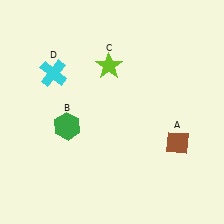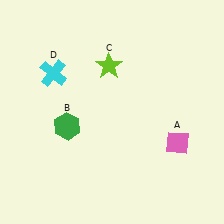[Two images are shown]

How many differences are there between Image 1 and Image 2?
There is 1 difference between the two images.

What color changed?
The diamond (A) changed from brown in Image 1 to pink in Image 2.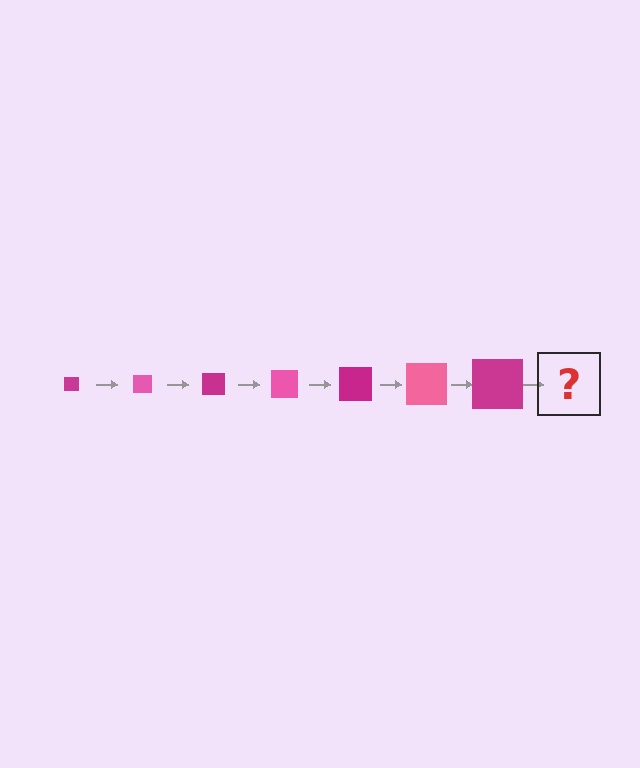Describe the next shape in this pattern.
It should be a pink square, larger than the previous one.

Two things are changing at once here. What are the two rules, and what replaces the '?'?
The two rules are that the square grows larger each step and the color cycles through magenta and pink. The '?' should be a pink square, larger than the previous one.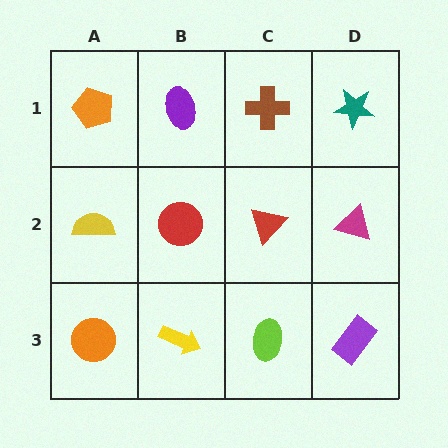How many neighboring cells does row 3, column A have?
2.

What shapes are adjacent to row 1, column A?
A yellow semicircle (row 2, column A), a purple ellipse (row 1, column B).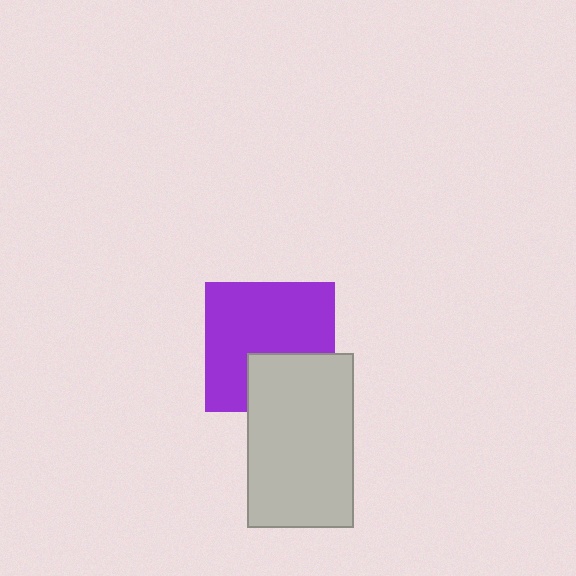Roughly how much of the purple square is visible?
Most of it is visible (roughly 70%).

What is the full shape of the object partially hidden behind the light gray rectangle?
The partially hidden object is a purple square.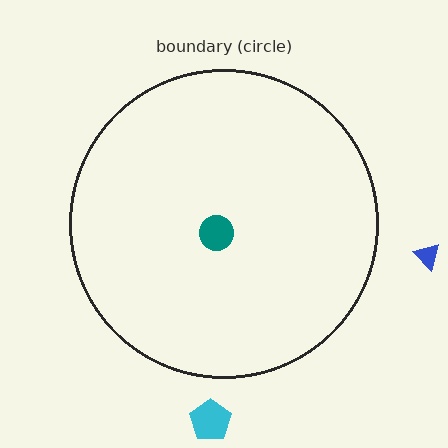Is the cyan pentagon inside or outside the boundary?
Outside.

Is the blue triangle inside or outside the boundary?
Outside.